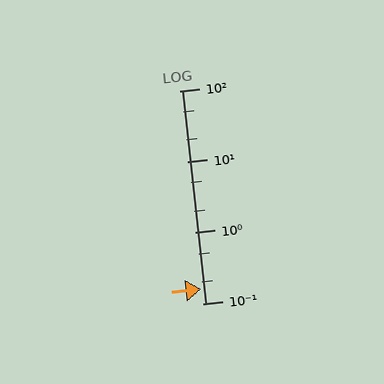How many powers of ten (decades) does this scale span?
The scale spans 3 decades, from 0.1 to 100.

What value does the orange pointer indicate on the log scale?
The pointer indicates approximately 0.16.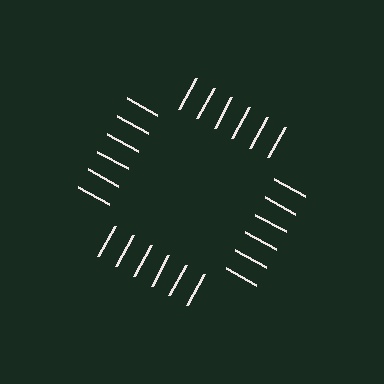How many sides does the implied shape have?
4 sides — the line-ends trace a square.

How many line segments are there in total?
24 — 6 along each of the 4 edges.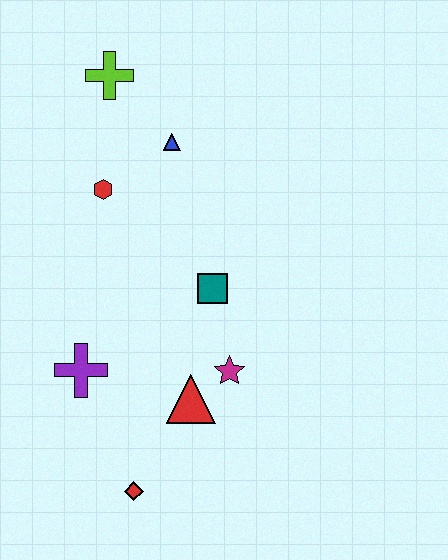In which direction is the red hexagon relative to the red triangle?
The red hexagon is above the red triangle.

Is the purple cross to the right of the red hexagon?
No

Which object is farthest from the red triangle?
The lime cross is farthest from the red triangle.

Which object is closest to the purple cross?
The red triangle is closest to the purple cross.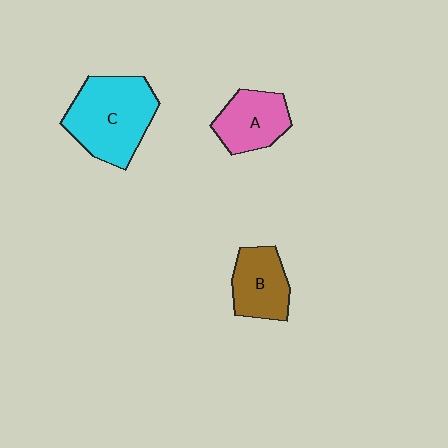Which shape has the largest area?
Shape C (cyan).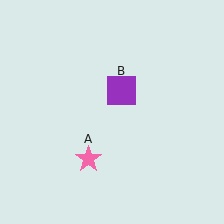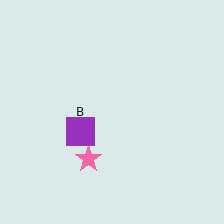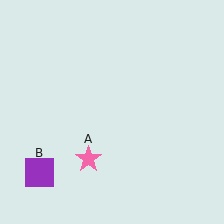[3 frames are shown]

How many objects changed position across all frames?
1 object changed position: purple square (object B).